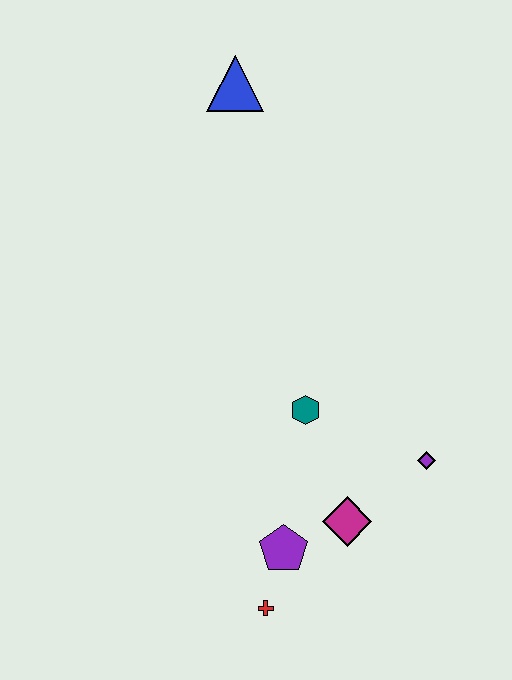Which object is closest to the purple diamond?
The magenta diamond is closest to the purple diamond.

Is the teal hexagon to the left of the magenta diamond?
Yes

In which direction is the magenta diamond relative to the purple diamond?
The magenta diamond is to the left of the purple diamond.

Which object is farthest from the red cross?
The blue triangle is farthest from the red cross.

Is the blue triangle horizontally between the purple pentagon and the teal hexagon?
No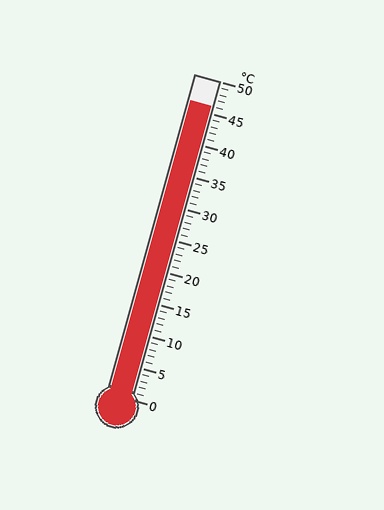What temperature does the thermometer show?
The thermometer shows approximately 46°C.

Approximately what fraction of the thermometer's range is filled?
The thermometer is filled to approximately 90% of its range.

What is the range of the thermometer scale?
The thermometer scale ranges from 0°C to 50°C.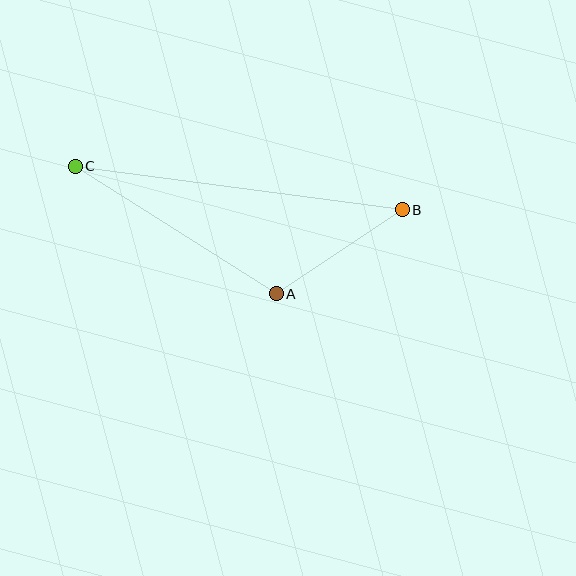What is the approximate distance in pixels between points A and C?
The distance between A and C is approximately 238 pixels.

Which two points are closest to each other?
Points A and B are closest to each other.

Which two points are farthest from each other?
Points B and C are farthest from each other.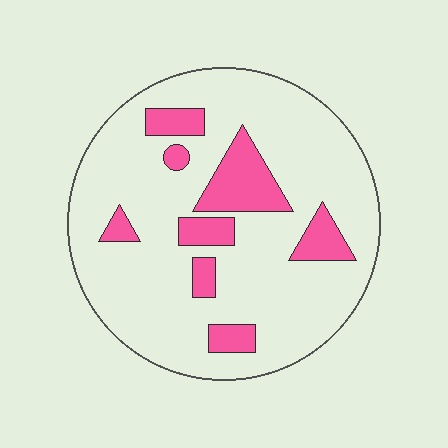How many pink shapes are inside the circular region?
8.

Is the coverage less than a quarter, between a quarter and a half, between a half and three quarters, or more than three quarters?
Less than a quarter.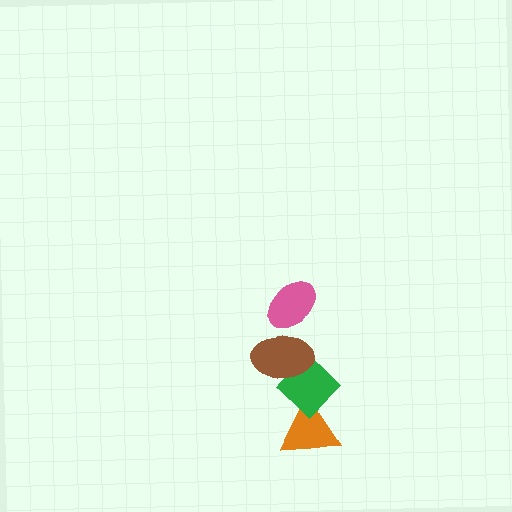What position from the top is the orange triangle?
The orange triangle is 4th from the top.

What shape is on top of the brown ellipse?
The pink ellipse is on top of the brown ellipse.